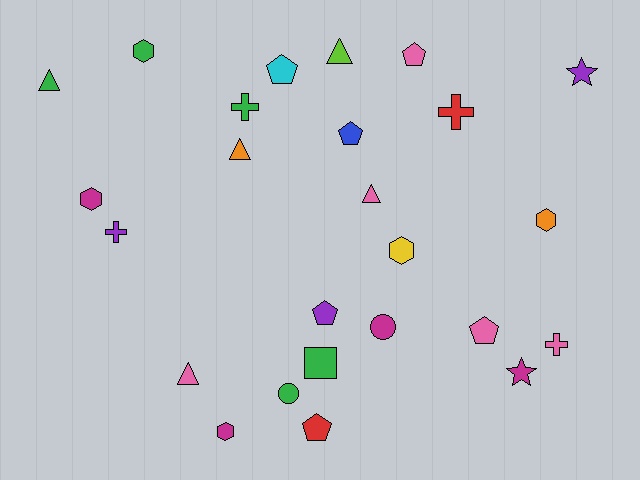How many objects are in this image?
There are 25 objects.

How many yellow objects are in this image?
There is 1 yellow object.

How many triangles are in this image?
There are 5 triangles.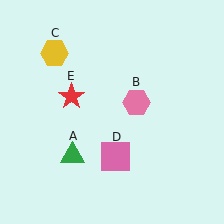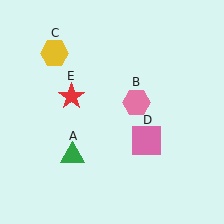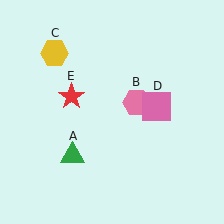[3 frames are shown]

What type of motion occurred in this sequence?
The pink square (object D) rotated counterclockwise around the center of the scene.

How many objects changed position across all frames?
1 object changed position: pink square (object D).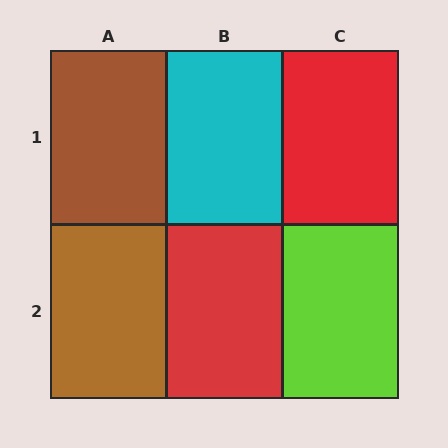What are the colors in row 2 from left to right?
Brown, red, lime.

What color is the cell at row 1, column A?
Brown.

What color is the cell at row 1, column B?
Cyan.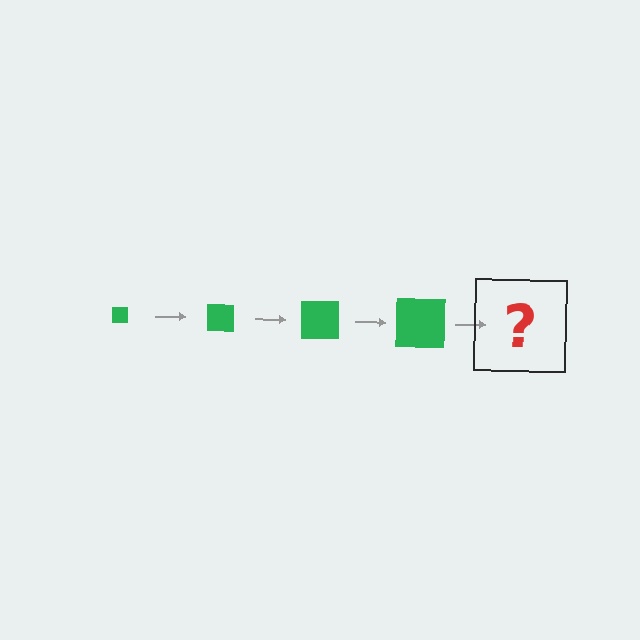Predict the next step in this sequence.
The next step is a green square, larger than the previous one.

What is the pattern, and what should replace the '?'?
The pattern is that the square gets progressively larger each step. The '?' should be a green square, larger than the previous one.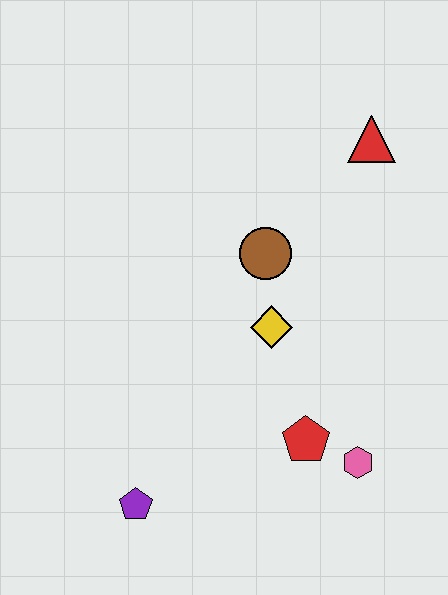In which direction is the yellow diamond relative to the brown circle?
The yellow diamond is below the brown circle.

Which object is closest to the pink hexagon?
The red pentagon is closest to the pink hexagon.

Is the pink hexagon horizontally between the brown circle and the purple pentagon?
No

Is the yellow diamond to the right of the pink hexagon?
No